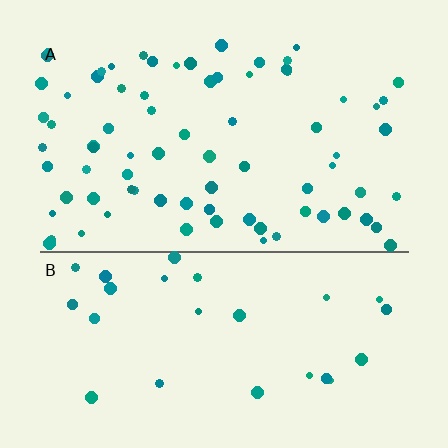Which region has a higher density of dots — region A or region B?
A (the top).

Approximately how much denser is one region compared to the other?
Approximately 2.7× — region A over region B.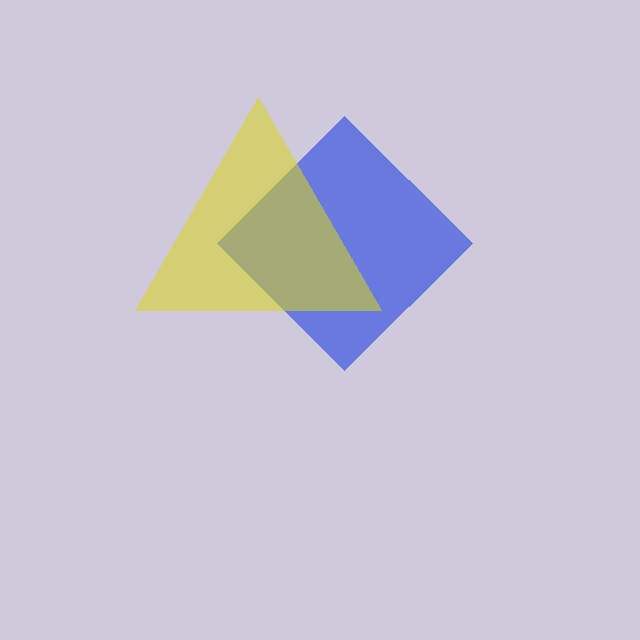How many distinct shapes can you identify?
There are 2 distinct shapes: a blue diamond, a yellow triangle.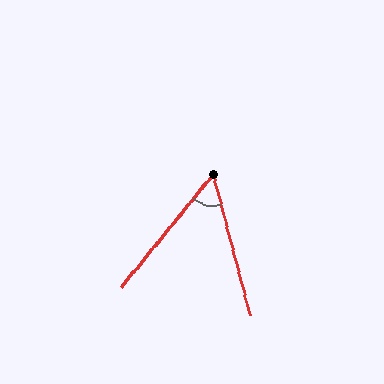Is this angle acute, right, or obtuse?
It is acute.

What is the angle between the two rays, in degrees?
Approximately 54 degrees.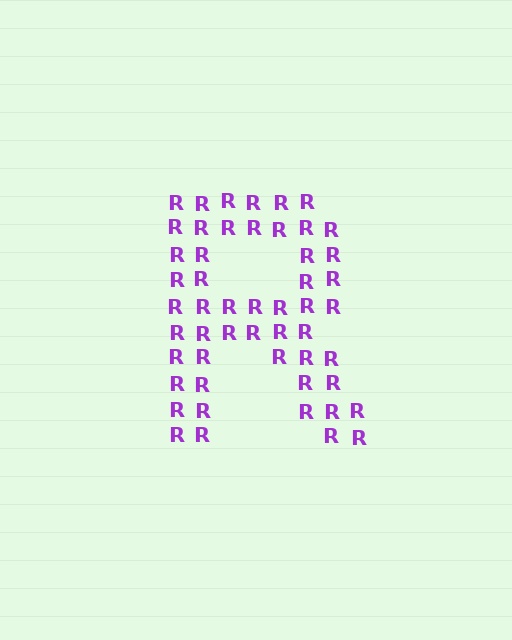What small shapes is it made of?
It is made of small letter R's.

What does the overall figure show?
The overall figure shows the letter R.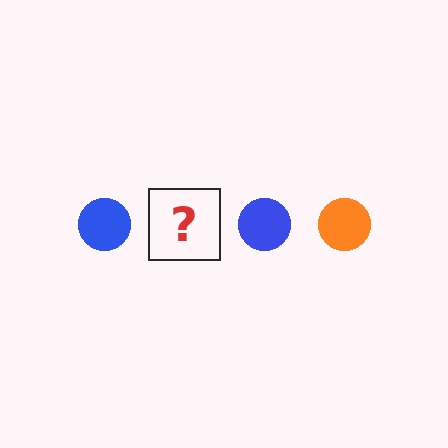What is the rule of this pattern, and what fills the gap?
The rule is that the pattern cycles through blue, orange circles. The gap should be filled with an orange circle.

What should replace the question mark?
The question mark should be replaced with an orange circle.